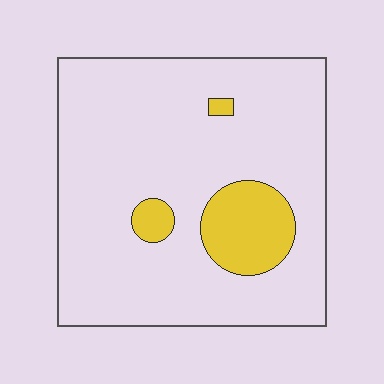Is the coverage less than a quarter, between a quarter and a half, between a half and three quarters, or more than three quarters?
Less than a quarter.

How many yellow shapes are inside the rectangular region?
3.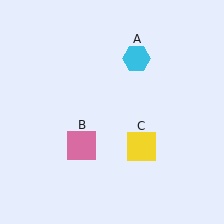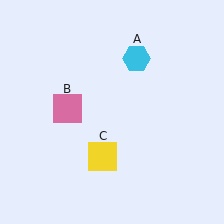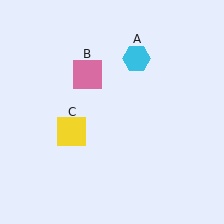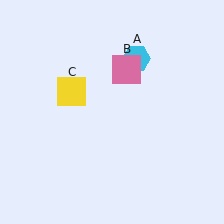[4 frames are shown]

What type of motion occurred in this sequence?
The pink square (object B), yellow square (object C) rotated clockwise around the center of the scene.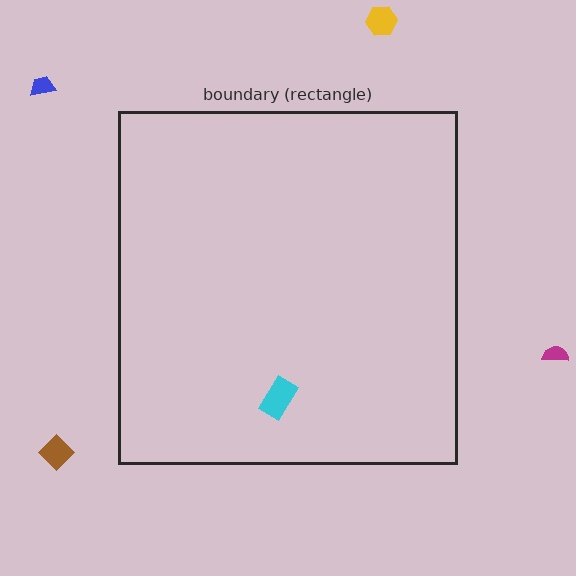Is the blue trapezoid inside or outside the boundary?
Outside.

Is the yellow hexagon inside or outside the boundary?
Outside.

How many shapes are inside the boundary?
1 inside, 4 outside.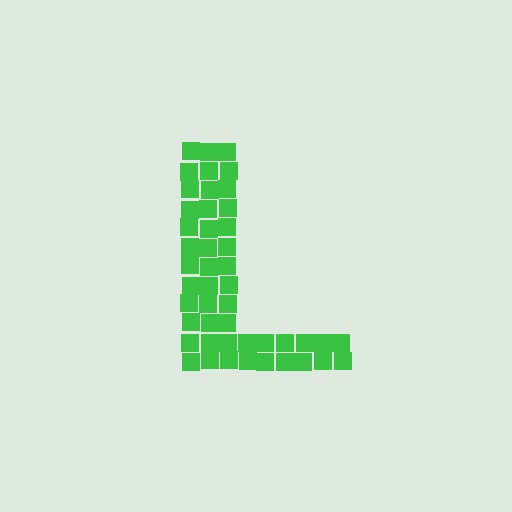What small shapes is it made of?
It is made of small squares.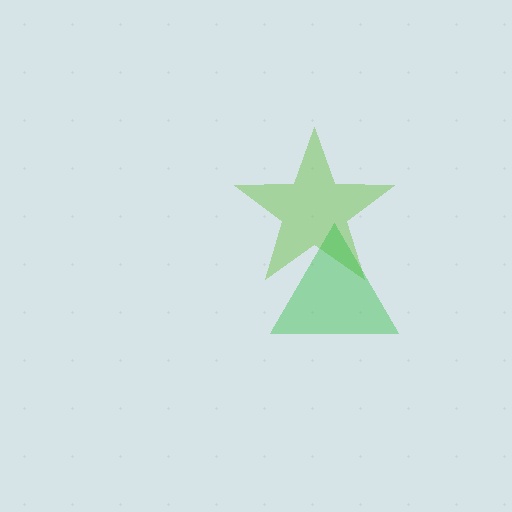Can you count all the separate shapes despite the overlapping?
Yes, there are 2 separate shapes.